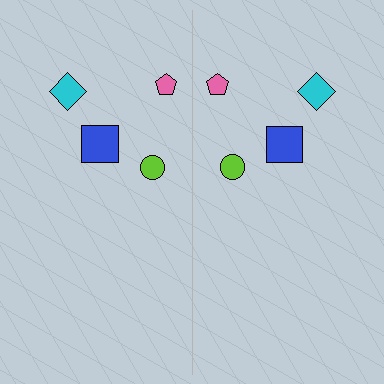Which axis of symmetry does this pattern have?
The pattern has a vertical axis of symmetry running through the center of the image.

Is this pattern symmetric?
Yes, this pattern has bilateral (reflection) symmetry.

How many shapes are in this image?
There are 8 shapes in this image.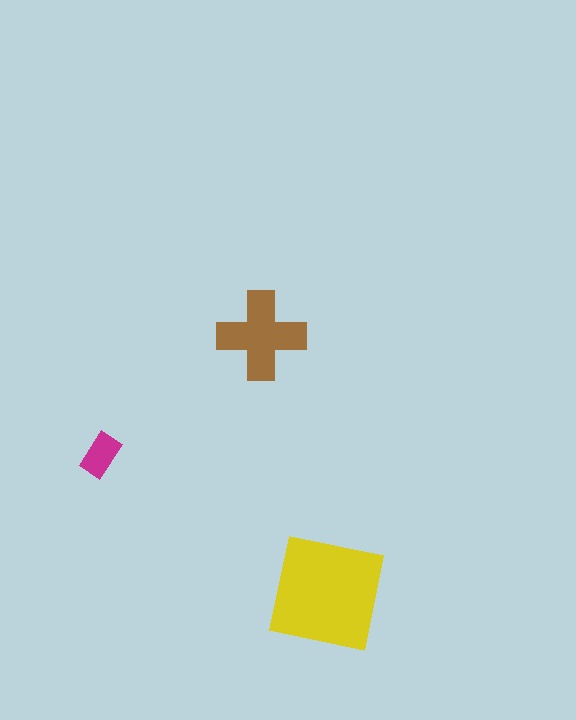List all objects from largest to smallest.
The yellow square, the brown cross, the magenta rectangle.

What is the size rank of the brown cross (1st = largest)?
2nd.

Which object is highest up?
The brown cross is topmost.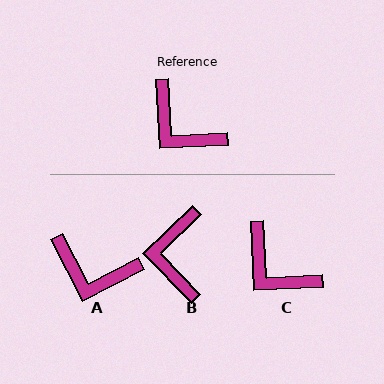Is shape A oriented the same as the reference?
No, it is off by about 25 degrees.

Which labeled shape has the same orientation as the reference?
C.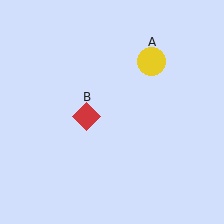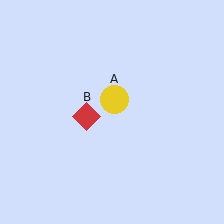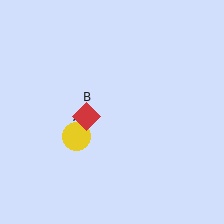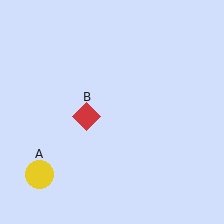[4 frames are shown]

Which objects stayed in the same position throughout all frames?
Red diamond (object B) remained stationary.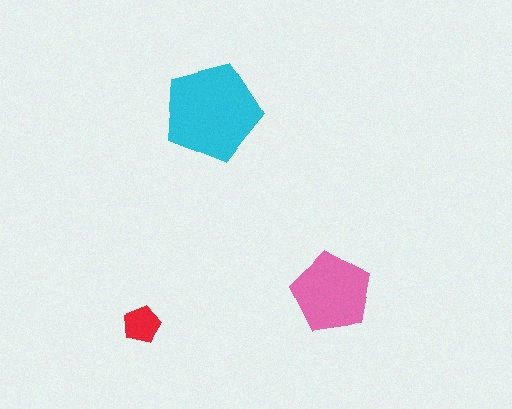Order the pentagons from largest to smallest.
the cyan one, the pink one, the red one.